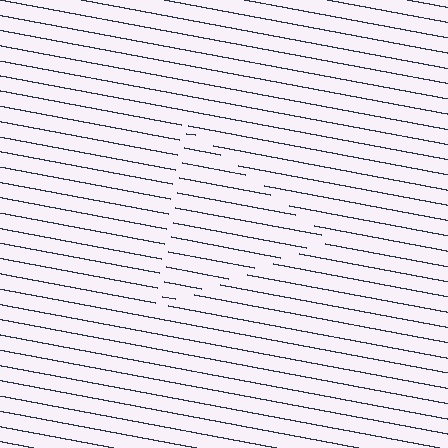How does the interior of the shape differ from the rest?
The interior of the shape contains the same grating, shifted by half a period — the contour is defined by the phase discontinuity where line-ends from the inner and outer gratings abut.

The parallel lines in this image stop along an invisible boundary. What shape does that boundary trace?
An illusory triangle. The interior of the shape contains the same grating, shifted by half a period — the contour is defined by the phase discontinuity where line-ends from the inner and outer gratings abut.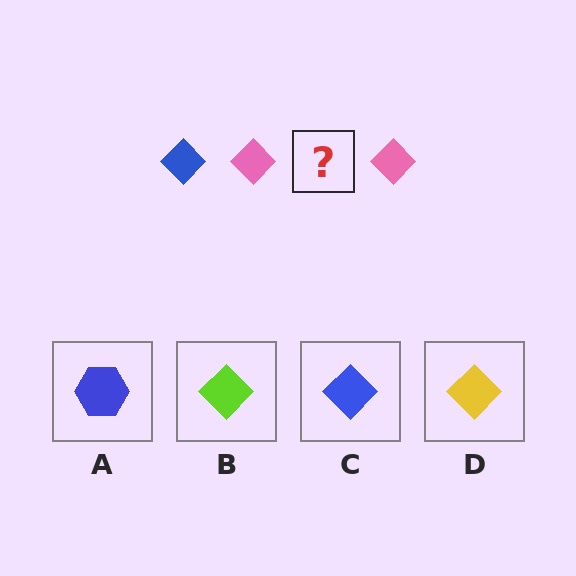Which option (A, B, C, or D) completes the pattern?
C.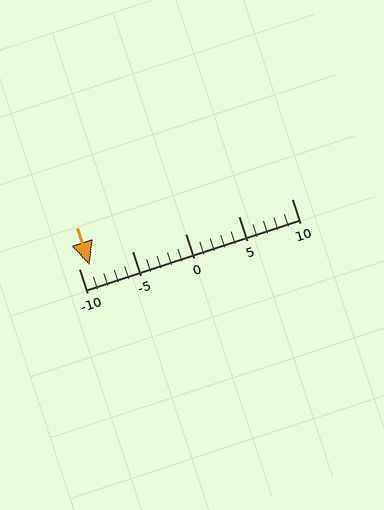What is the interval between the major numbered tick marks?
The major tick marks are spaced 5 units apart.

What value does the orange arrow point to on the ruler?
The orange arrow points to approximately -9.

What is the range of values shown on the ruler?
The ruler shows values from -10 to 10.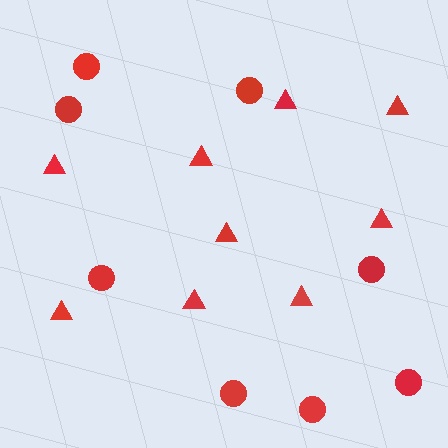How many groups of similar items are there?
There are 2 groups: one group of triangles (9) and one group of circles (8).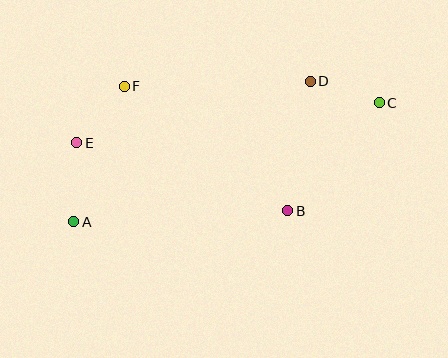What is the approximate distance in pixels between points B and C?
The distance between B and C is approximately 142 pixels.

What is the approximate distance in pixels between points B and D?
The distance between B and D is approximately 131 pixels.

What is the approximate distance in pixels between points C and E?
The distance between C and E is approximately 305 pixels.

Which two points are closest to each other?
Points C and D are closest to each other.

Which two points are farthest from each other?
Points A and C are farthest from each other.